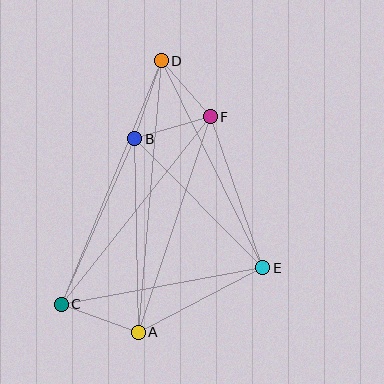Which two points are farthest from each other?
Points A and D are farthest from each other.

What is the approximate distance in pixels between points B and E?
The distance between B and E is approximately 182 pixels.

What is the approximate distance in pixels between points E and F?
The distance between E and F is approximately 160 pixels.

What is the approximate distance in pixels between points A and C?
The distance between A and C is approximately 82 pixels.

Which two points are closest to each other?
Points D and F are closest to each other.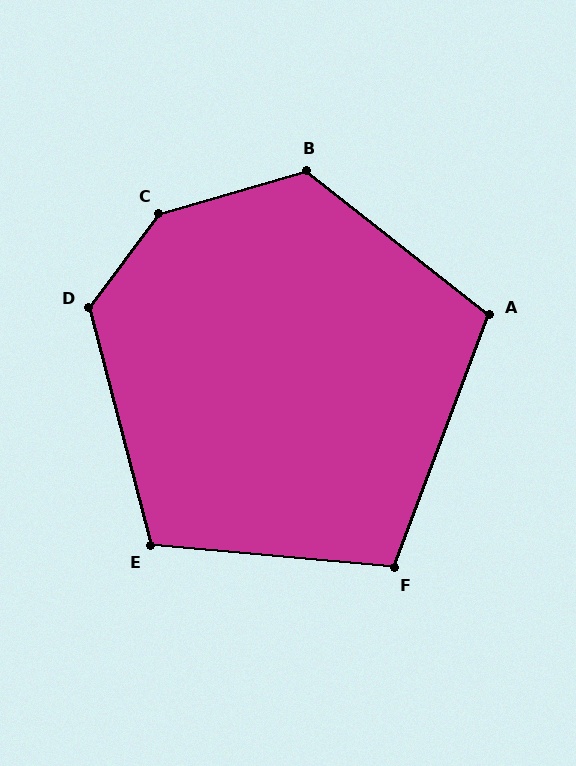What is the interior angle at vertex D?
Approximately 129 degrees (obtuse).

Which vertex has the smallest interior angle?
F, at approximately 106 degrees.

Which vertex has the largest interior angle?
C, at approximately 143 degrees.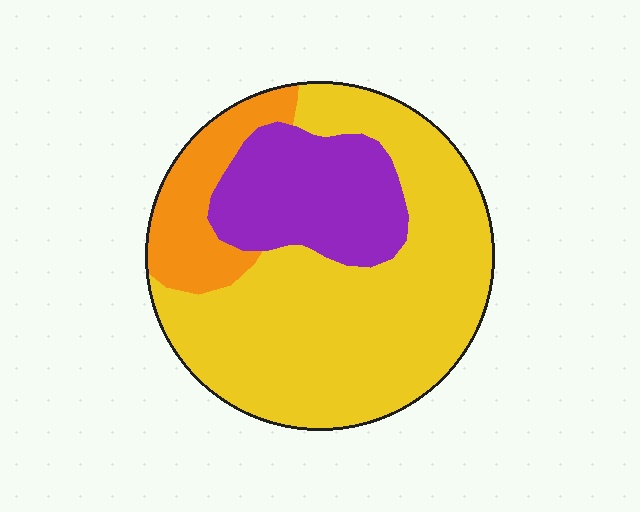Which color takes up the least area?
Orange, at roughly 15%.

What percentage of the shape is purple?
Purple takes up between a sixth and a third of the shape.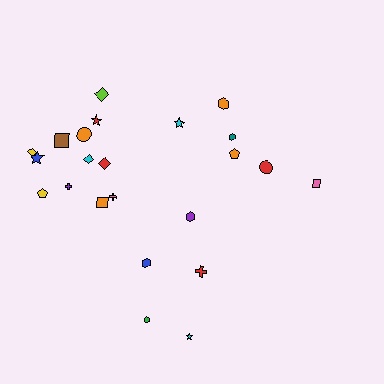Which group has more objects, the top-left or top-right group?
The top-left group.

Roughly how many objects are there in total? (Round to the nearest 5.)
Roughly 25 objects in total.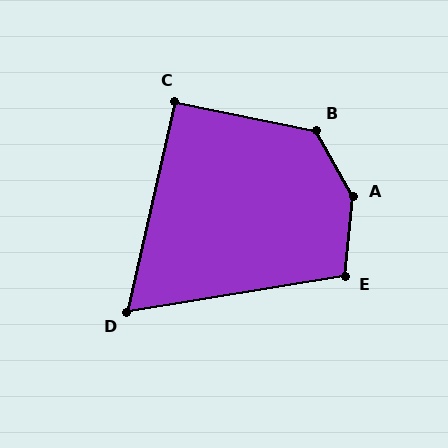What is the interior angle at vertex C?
Approximately 92 degrees (approximately right).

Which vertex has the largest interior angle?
A, at approximately 146 degrees.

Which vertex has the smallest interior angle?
D, at approximately 68 degrees.